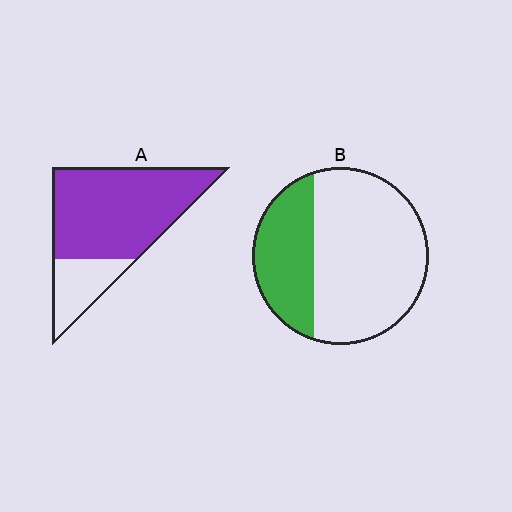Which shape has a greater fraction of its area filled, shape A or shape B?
Shape A.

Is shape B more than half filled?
No.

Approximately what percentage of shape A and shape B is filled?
A is approximately 75% and B is approximately 30%.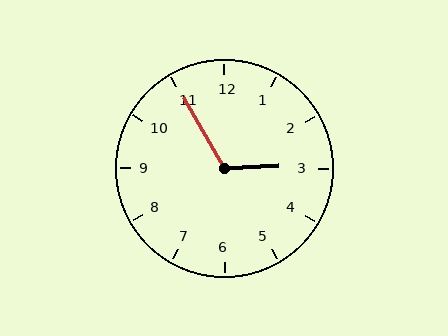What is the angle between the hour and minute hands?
Approximately 118 degrees.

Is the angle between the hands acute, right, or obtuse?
It is obtuse.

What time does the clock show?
2:55.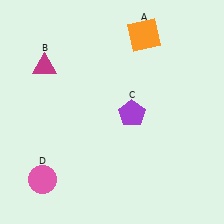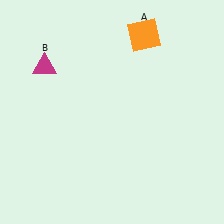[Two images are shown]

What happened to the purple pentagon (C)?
The purple pentagon (C) was removed in Image 2. It was in the bottom-right area of Image 1.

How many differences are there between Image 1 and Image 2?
There are 2 differences between the two images.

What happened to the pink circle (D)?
The pink circle (D) was removed in Image 2. It was in the bottom-left area of Image 1.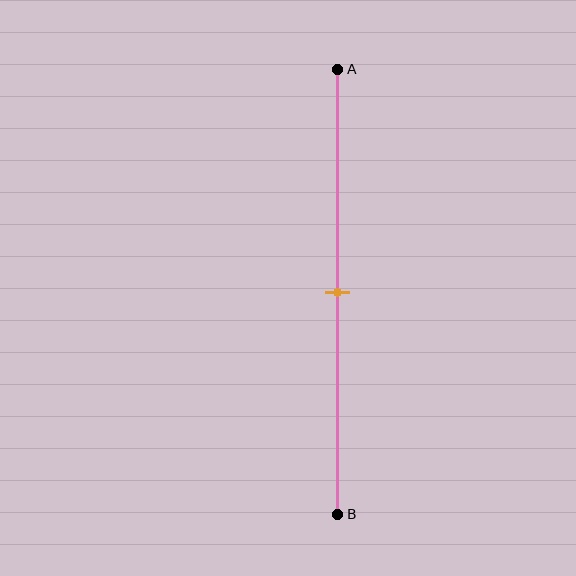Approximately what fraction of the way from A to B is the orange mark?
The orange mark is approximately 50% of the way from A to B.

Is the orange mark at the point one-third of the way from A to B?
No, the mark is at about 50% from A, not at the 33% one-third point.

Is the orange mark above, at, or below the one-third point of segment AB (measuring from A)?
The orange mark is below the one-third point of segment AB.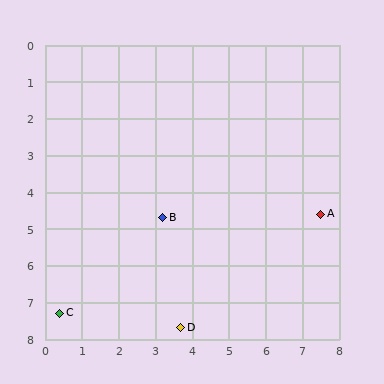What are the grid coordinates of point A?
Point A is at approximately (7.5, 4.6).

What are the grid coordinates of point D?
Point D is at approximately (3.7, 7.7).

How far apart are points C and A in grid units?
Points C and A are about 7.6 grid units apart.